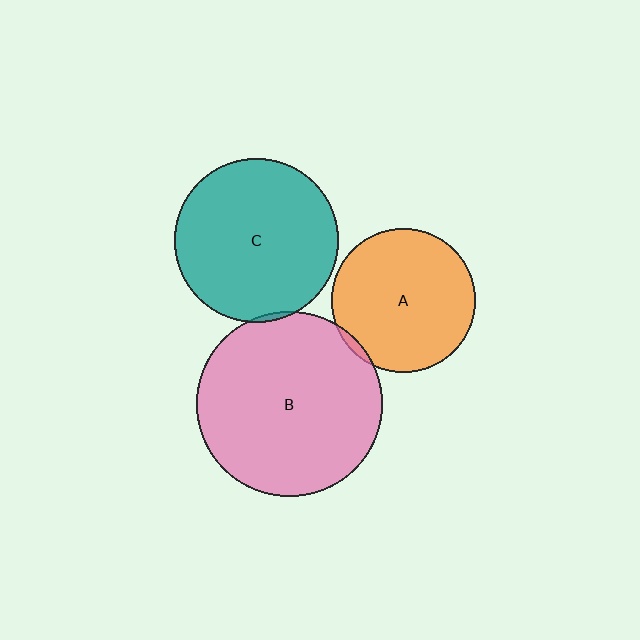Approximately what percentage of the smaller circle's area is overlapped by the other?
Approximately 5%.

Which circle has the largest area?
Circle B (pink).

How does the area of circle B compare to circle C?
Approximately 1.3 times.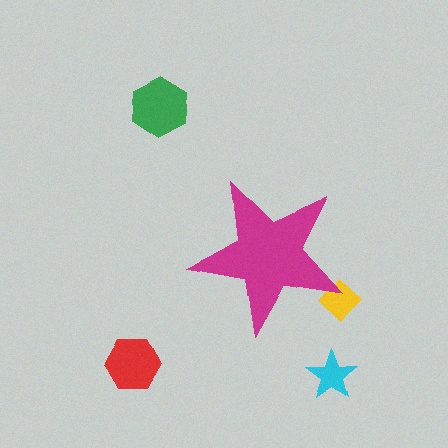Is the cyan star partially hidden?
No, the cyan star is fully visible.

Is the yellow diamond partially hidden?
Yes, the yellow diamond is partially hidden behind the magenta star.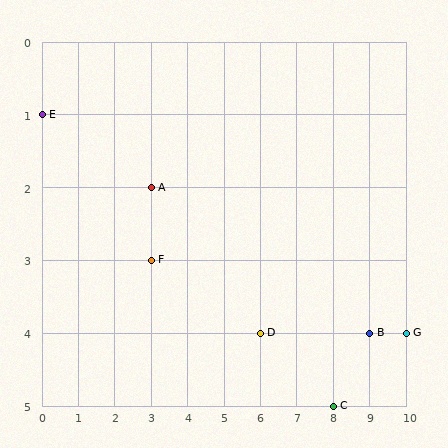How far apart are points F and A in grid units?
Points F and A are 1 row apart.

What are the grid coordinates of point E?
Point E is at grid coordinates (0, 1).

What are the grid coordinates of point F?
Point F is at grid coordinates (3, 3).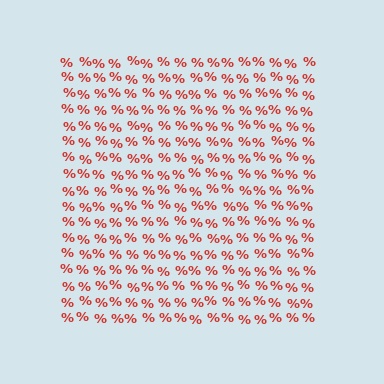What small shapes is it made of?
It is made of small percent signs.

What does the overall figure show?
The overall figure shows a square.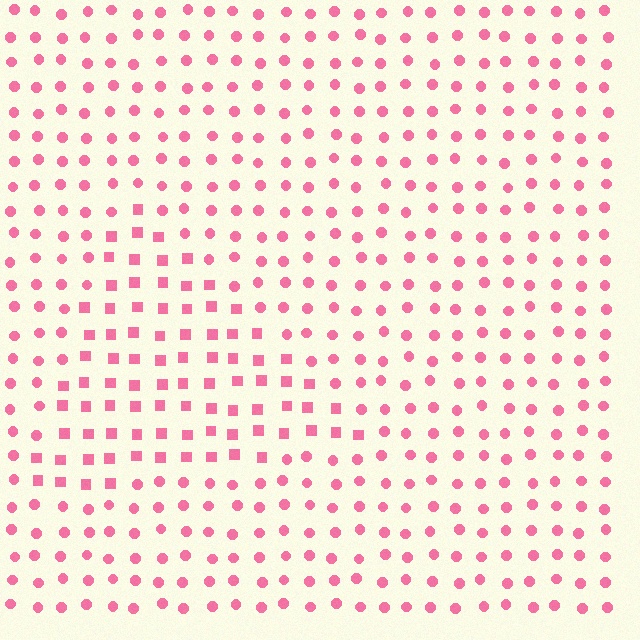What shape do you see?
I see a triangle.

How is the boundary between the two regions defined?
The boundary is defined by a change in element shape: squares inside vs. circles outside. All elements share the same color and spacing.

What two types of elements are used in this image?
The image uses squares inside the triangle region and circles outside it.